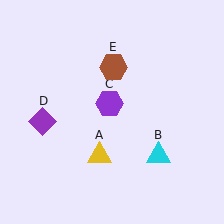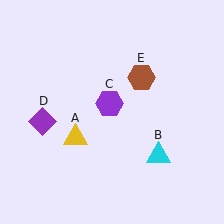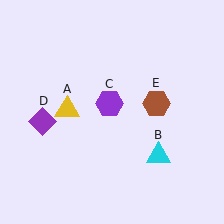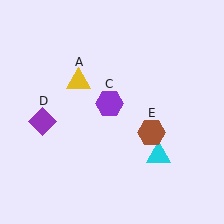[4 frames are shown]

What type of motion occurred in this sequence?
The yellow triangle (object A), brown hexagon (object E) rotated clockwise around the center of the scene.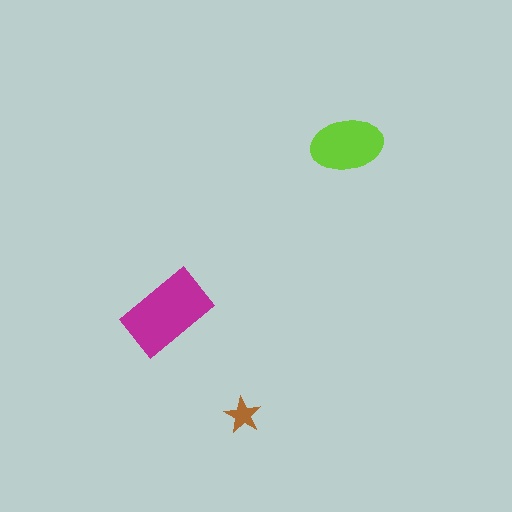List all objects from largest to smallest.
The magenta rectangle, the lime ellipse, the brown star.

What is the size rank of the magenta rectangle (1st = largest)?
1st.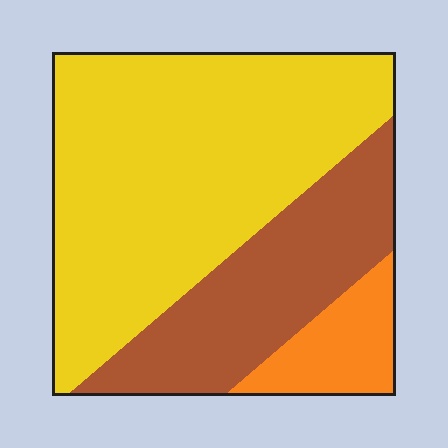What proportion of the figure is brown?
Brown takes up between a sixth and a third of the figure.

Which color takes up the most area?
Yellow, at roughly 60%.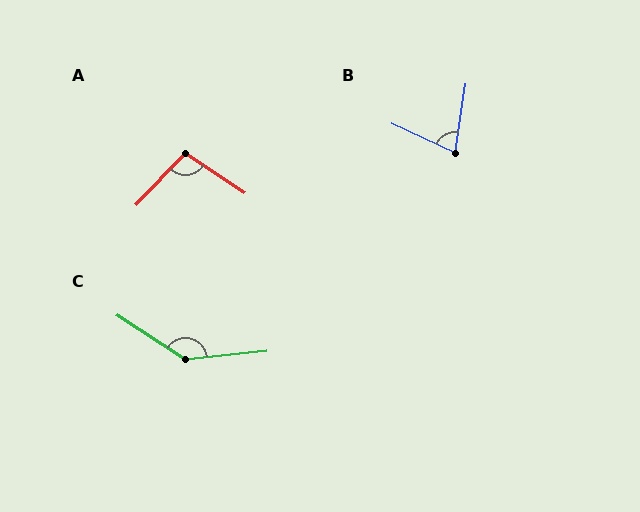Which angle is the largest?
C, at approximately 141 degrees.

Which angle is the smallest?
B, at approximately 74 degrees.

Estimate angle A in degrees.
Approximately 100 degrees.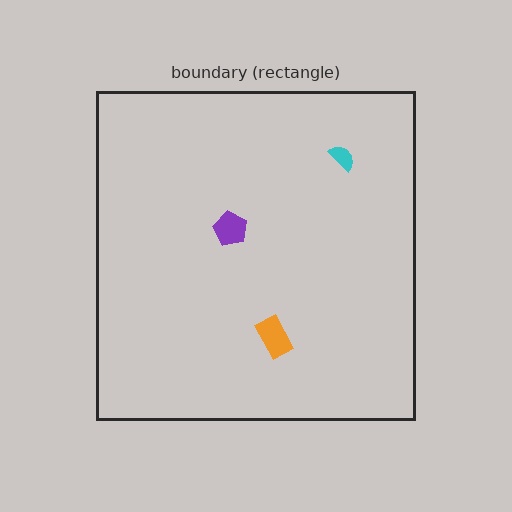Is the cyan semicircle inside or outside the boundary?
Inside.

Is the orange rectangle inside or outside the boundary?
Inside.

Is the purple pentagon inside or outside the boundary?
Inside.